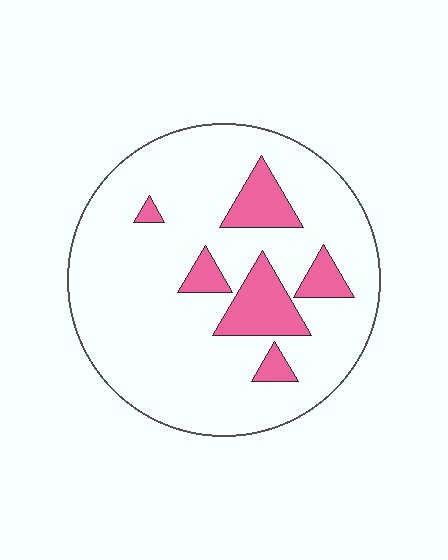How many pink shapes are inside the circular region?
6.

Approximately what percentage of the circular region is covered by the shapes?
Approximately 15%.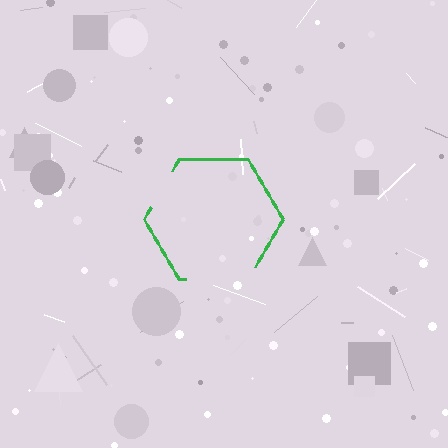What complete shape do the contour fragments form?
The contour fragments form a hexagon.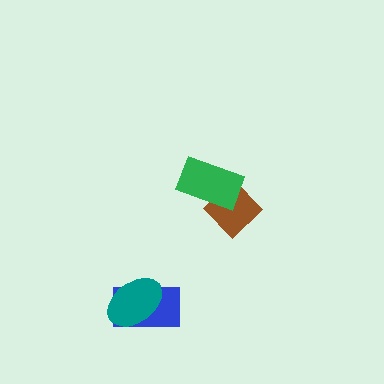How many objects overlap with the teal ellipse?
1 object overlaps with the teal ellipse.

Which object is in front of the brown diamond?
The green rectangle is in front of the brown diamond.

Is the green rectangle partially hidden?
No, no other shape covers it.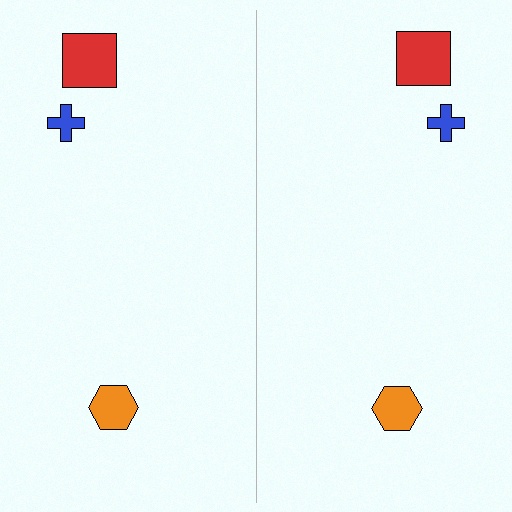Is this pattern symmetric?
Yes, this pattern has bilateral (reflection) symmetry.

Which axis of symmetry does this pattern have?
The pattern has a vertical axis of symmetry running through the center of the image.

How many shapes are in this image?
There are 6 shapes in this image.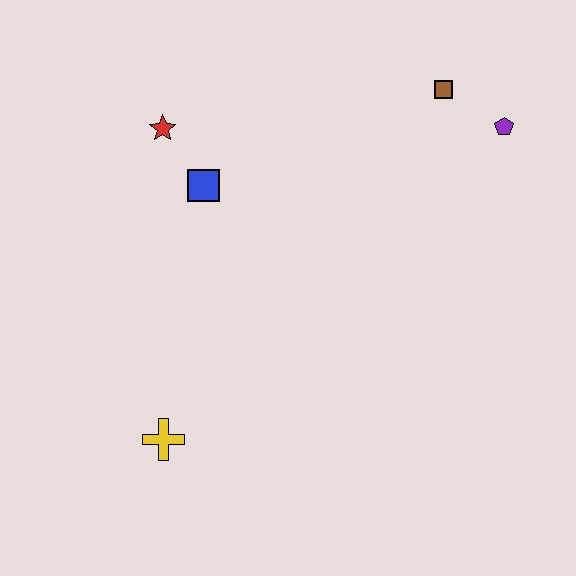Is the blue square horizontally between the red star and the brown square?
Yes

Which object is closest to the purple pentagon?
The brown square is closest to the purple pentagon.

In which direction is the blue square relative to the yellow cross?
The blue square is above the yellow cross.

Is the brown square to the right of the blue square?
Yes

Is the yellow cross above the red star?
No